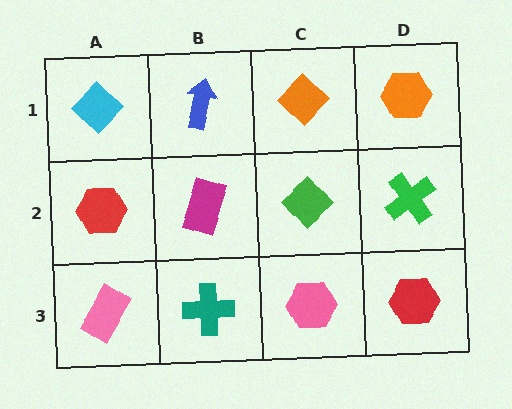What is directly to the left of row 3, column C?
A teal cross.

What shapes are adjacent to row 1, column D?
A green cross (row 2, column D), an orange diamond (row 1, column C).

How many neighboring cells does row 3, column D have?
2.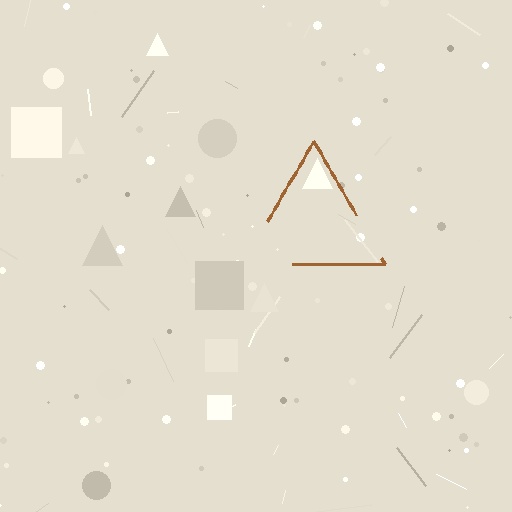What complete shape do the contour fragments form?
The contour fragments form a triangle.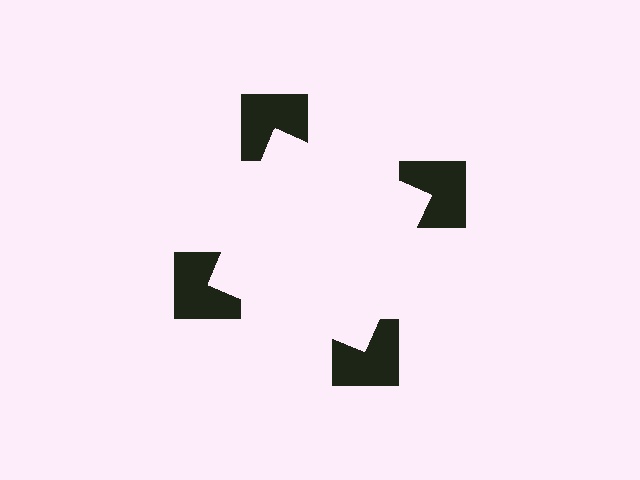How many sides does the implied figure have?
4 sides.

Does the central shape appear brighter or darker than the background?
It typically appears slightly brighter than the background, even though no actual brightness change is drawn.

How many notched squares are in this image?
There are 4 — one at each vertex of the illusory square.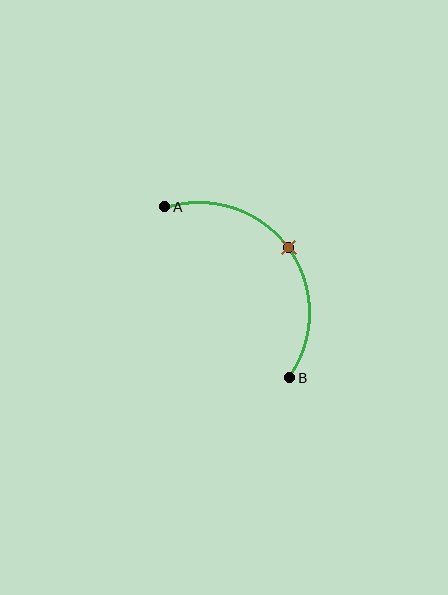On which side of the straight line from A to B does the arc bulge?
The arc bulges above and to the right of the straight line connecting A and B.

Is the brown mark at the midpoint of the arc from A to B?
Yes. The brown mark lies on the arc at equal arc-length from both A and B — it is the arc midpoint.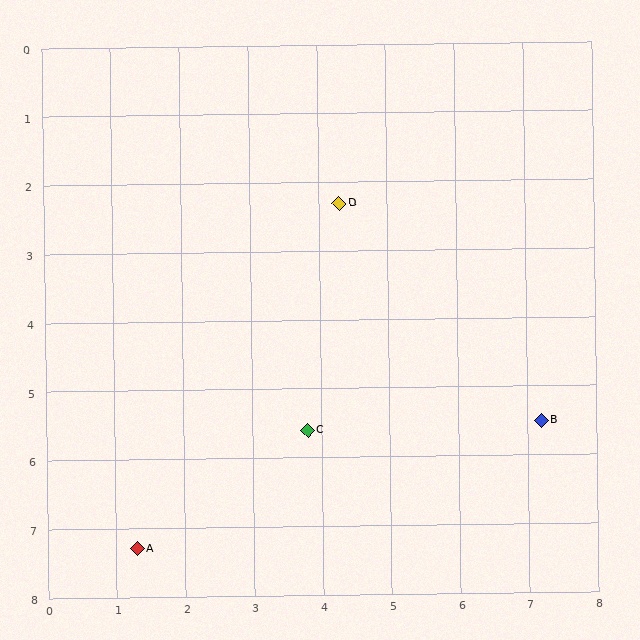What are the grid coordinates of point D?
Point D is at approximately (4.3, 2.3).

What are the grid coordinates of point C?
Point C is at approximately (3.8, 5.6).